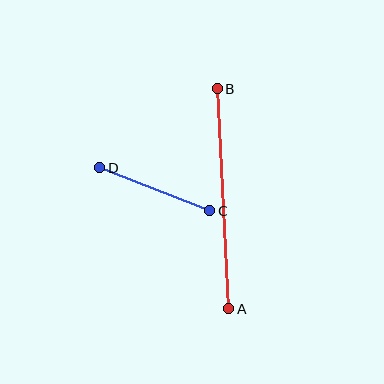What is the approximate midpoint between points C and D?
The midpoint is at approximately (155, 189) pixels.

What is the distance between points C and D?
The distance is approximately 118 pixels.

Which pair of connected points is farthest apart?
Points A and B are farthest apart.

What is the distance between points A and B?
The distance is approximately 220 pixels.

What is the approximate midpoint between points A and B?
The midpoint is at approximately (223, 199) pixels.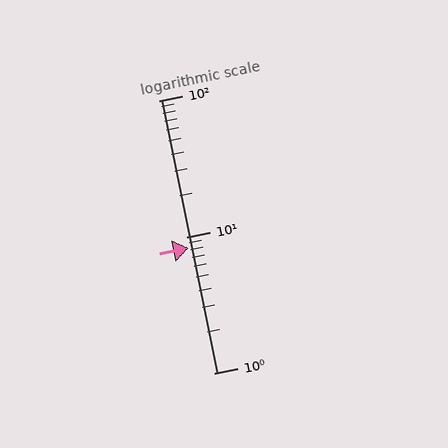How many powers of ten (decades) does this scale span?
The scale spans 2 decades, from 1 to 100.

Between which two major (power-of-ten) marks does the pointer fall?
The pointer is between 1 and 10.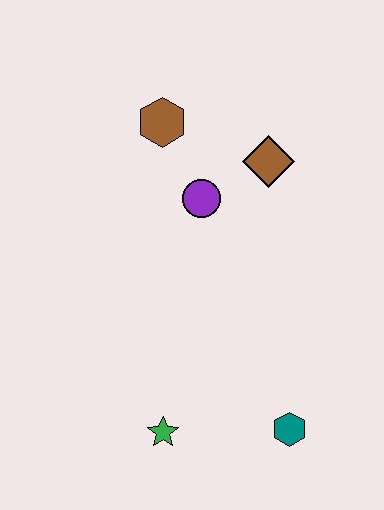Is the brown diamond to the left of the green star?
No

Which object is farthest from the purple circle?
The teal hexagon is farthest from the purple circle.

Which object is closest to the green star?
The teal hexagon is closest to the green star.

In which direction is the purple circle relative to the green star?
The purple circle is above the green star.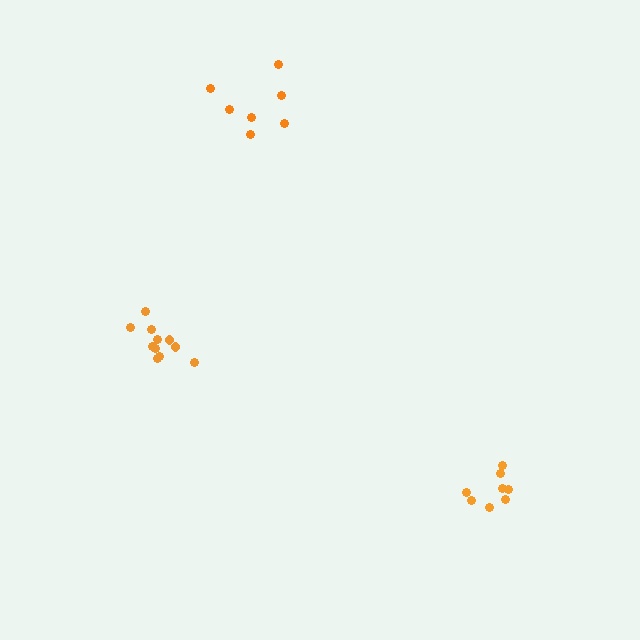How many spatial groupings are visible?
There are 3 spatial groupings.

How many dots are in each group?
Group 1: 8 dots, Group 2: 7 dots, Group 3: 11 dots (26 total).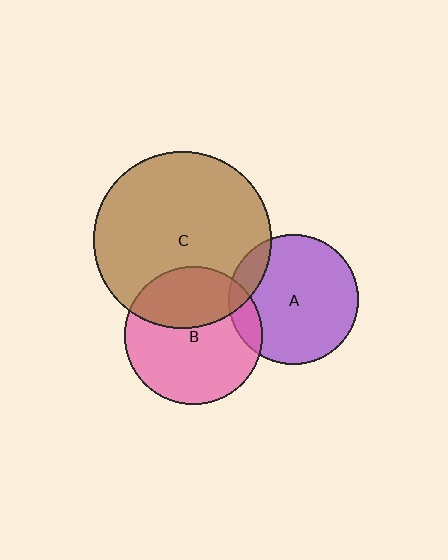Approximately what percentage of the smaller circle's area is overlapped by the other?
Approximately 35%.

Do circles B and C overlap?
Yes.